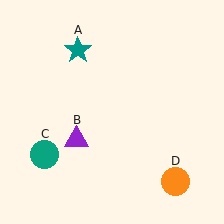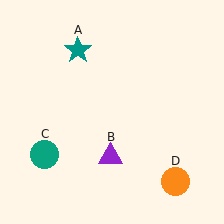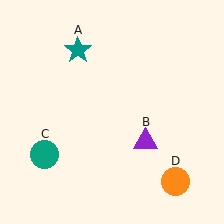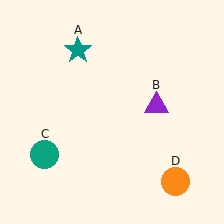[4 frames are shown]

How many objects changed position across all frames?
1 object changed position: purple triangle (object B).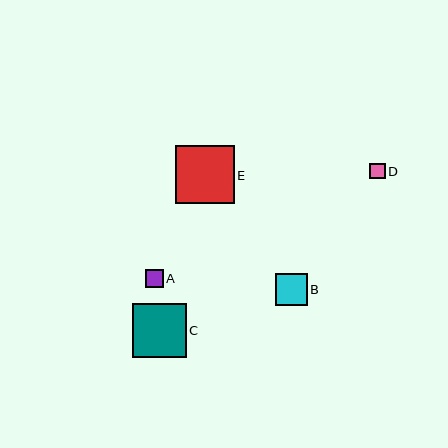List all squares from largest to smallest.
From largest to smallest: E, C, B, A, D.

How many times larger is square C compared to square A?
Square C is approximately 2.9 times the size of square A.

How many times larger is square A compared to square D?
Square A is approximately 1.2 times the size of square D.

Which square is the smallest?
Square D is the smallest with a size of approximately 16 pixels.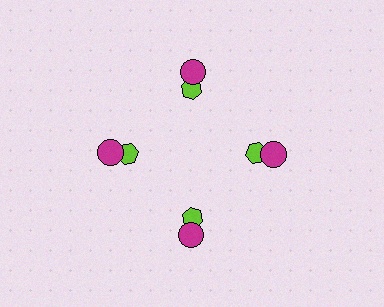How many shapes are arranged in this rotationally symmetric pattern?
There are 8 shapes, arranged in 4 groups of 2.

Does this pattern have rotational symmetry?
Yes, this pattern has 4-fold rotational symmetry. It looks the same after rotating 90 degrees around the center.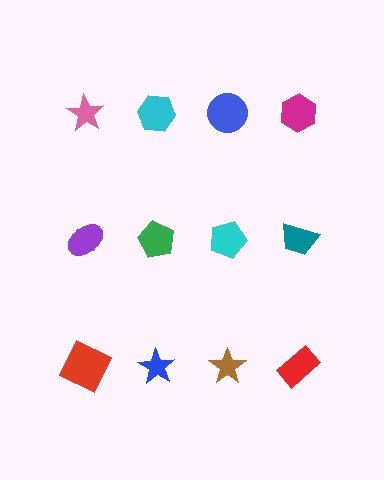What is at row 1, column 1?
A pink star.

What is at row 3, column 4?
A red rectangle.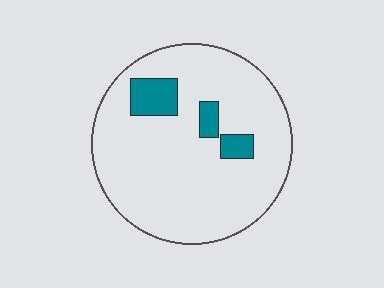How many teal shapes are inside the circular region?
3.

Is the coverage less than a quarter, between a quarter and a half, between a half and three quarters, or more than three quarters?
Less than a quarter.